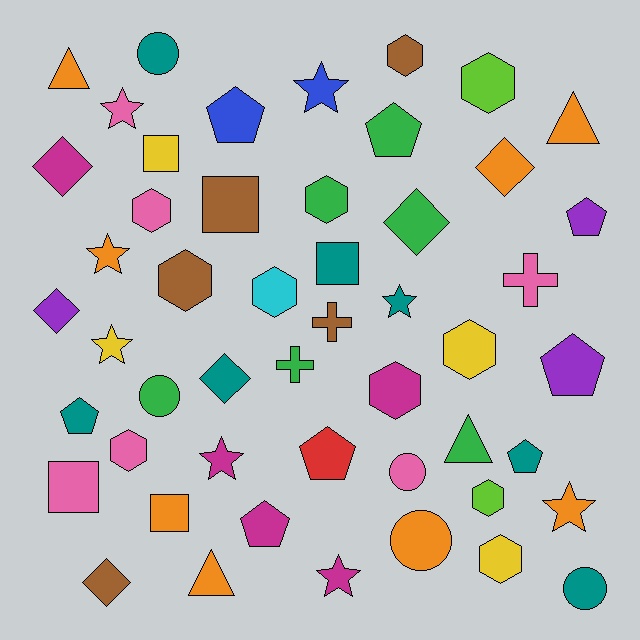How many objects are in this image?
There are 50 objects.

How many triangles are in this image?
There are 4 triangles.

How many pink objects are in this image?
There are 6 pink objects.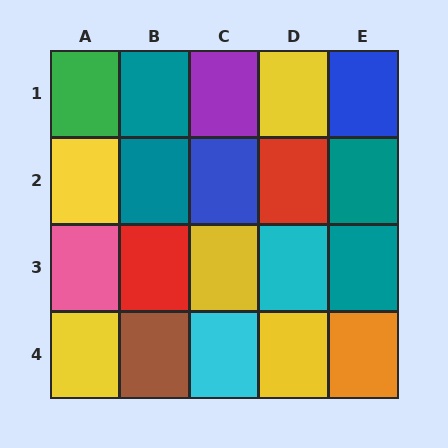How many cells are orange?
1 cell is orange.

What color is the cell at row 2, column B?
Teal.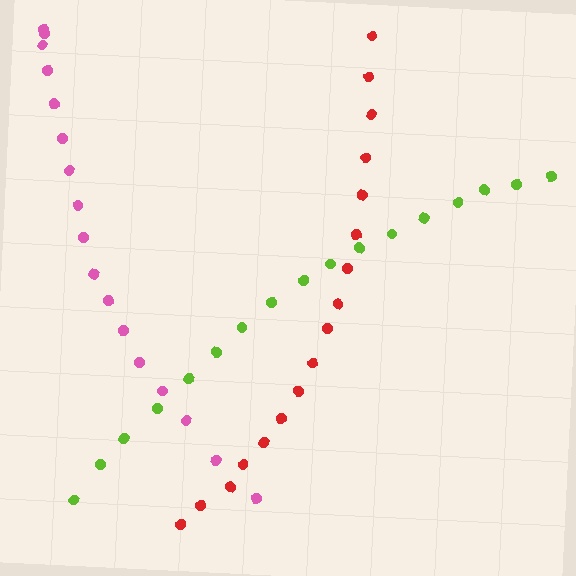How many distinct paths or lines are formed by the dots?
There are 3 distinct paths.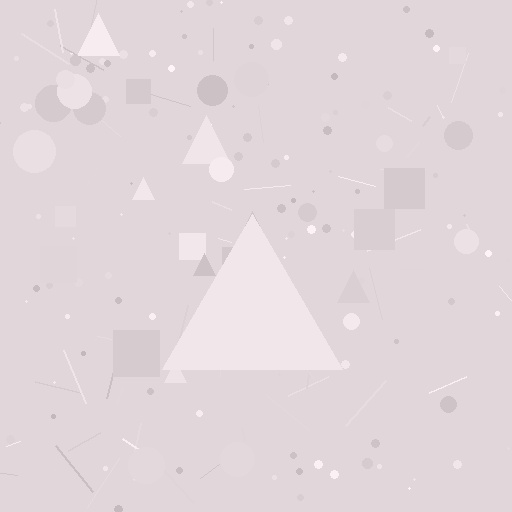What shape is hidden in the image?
A triangle is hidden in the image.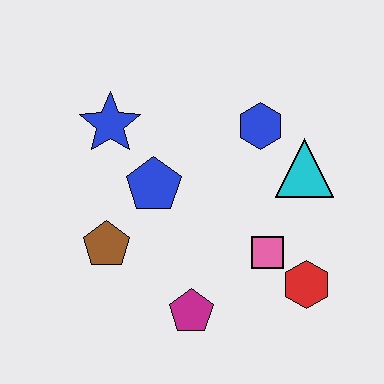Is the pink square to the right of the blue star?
Yes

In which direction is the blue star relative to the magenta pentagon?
The blue star is above the magenta pentagon.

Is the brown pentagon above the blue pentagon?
No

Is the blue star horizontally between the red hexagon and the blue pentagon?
No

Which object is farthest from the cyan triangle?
The brown pentagon is farthest from the cyan triangle.